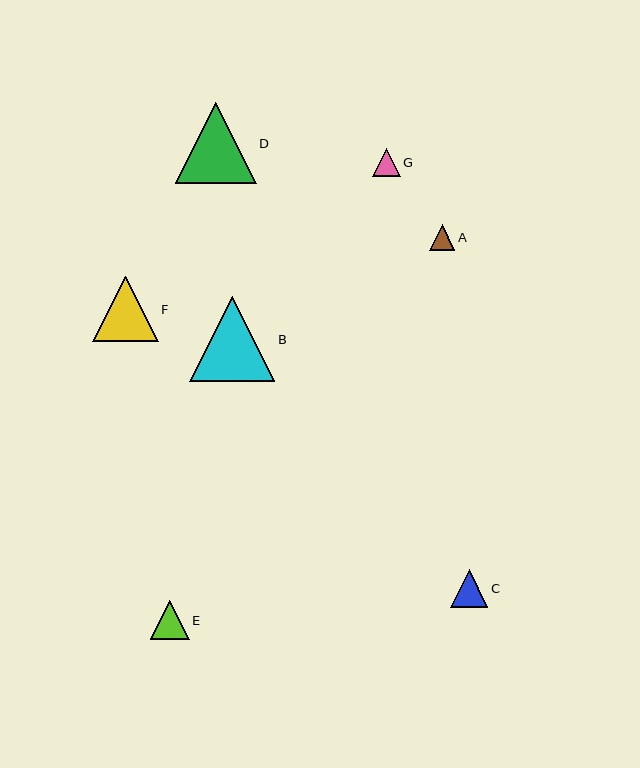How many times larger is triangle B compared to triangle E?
Triangle B is approximately 2.2 times the size of triangle E.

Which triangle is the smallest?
Triangle A is the smallest with a size of approximately 25 pixels.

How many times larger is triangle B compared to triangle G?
Triangle B is approximately 3.1 times the size of triangle G.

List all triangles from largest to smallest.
From largest to smallest: B, D, F, E, C, G, A.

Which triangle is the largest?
Triangle B is the largest with a size of approximately 85 pixels.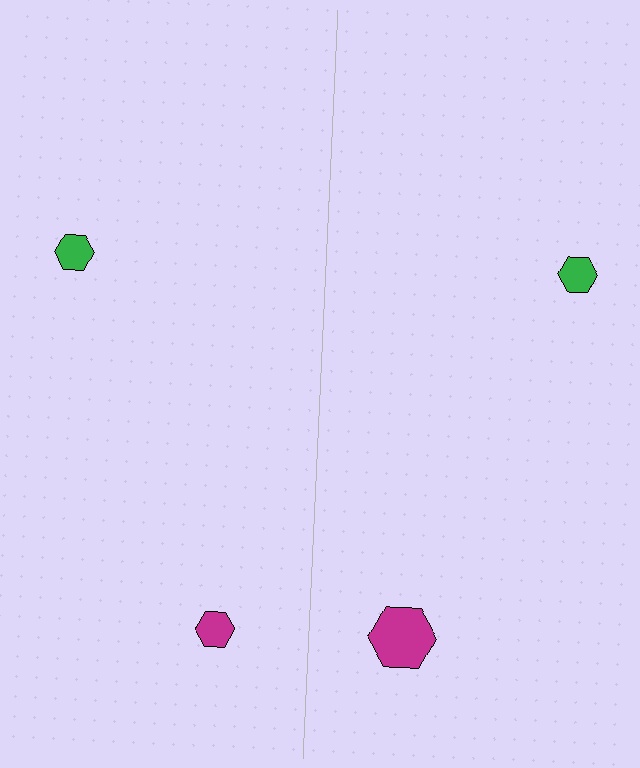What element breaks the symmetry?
The magenta hexagon on the right side has a different size than its mirror counterpart.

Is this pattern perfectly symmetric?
No, the pattern is not perfectly symmetric. The magenta hexagon on the right side has a different size than its mirror counterpart.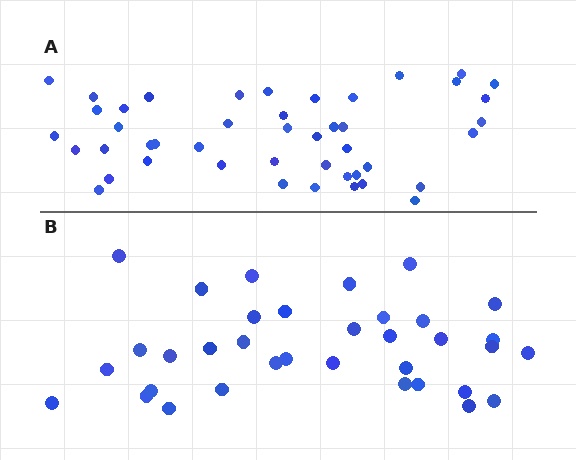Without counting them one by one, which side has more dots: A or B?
Region A (the top region) has more dots.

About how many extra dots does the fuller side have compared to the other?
Region A has roughly 10 or so more dots than region B.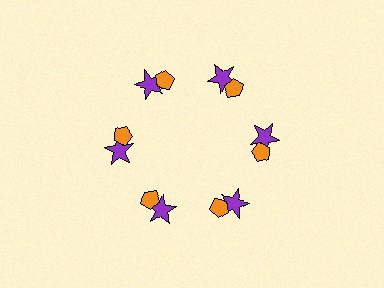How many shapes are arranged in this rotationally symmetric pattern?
There are 12 shapes, arranged in 6 groups of 2.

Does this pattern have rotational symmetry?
Yes, this pattern has 6-fold rotational symmetry. It looks the same after rotating 60 degrees around the center.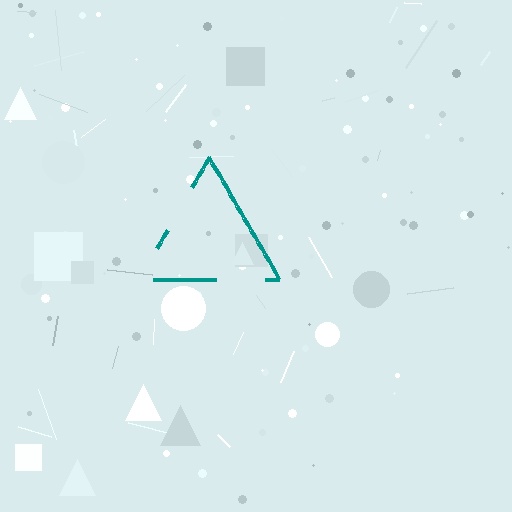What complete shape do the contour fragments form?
The contour fragments form a triangle.